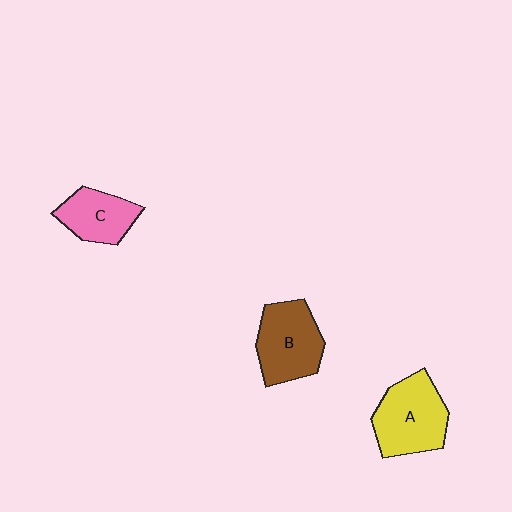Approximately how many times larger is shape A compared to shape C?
Approximately 1.5 times.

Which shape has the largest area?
Shape A (yellow).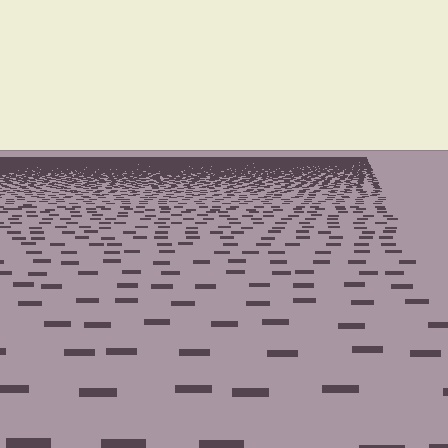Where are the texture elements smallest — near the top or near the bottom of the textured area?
Near the top.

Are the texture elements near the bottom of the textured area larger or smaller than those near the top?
Larger. Near the bottom, elements are closer to the viewer and appear at a bigger on-screen size.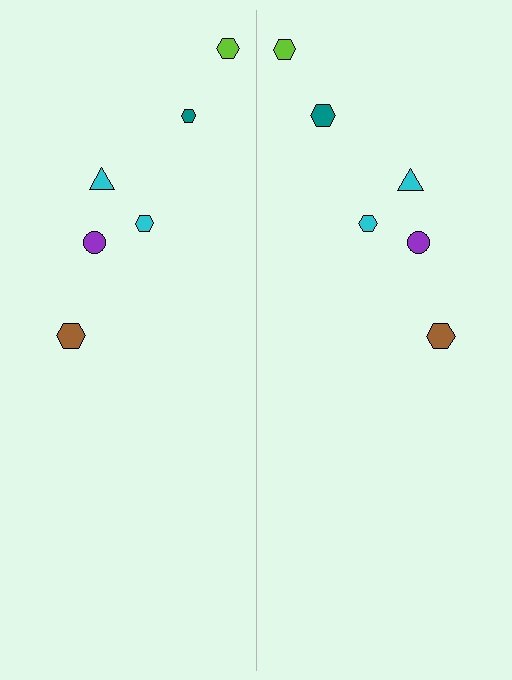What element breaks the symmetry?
The teal hexagon on the right side has a different size than its mirror counterpart.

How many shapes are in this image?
There are 12 shapes in this image.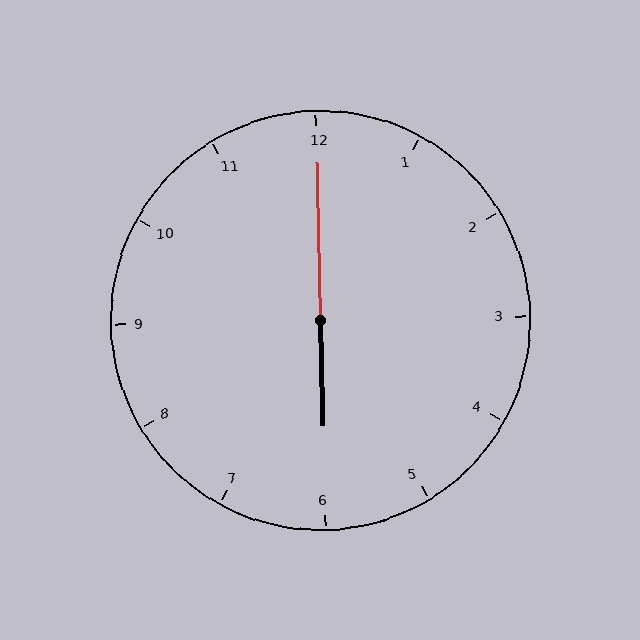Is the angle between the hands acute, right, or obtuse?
It is obtuse.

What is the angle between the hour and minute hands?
Approximately 180 degrees.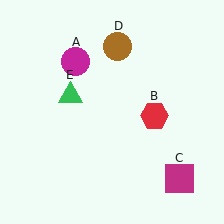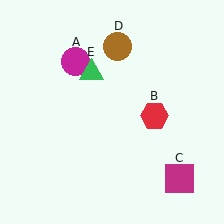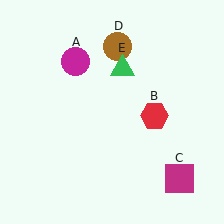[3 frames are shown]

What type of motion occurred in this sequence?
The green triangle (object E) rotated clockwise around the center of the scene.